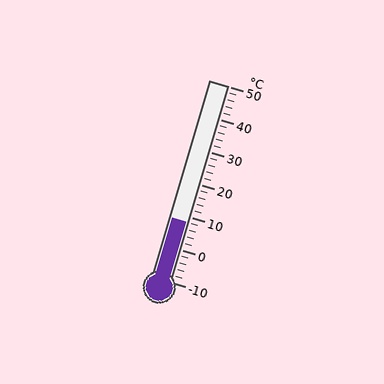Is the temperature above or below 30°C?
The temperature is below 30°C.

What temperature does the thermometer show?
The thermometer shows approximately 8°C.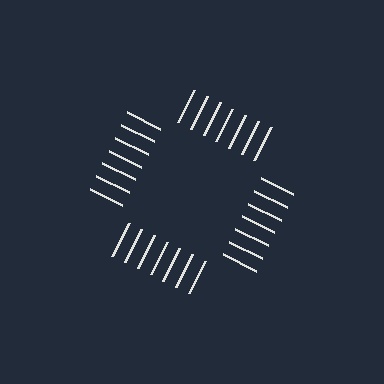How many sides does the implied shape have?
4 sides — the line-ends trace a square.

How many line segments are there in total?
28 — 7 along each of the 4 edges.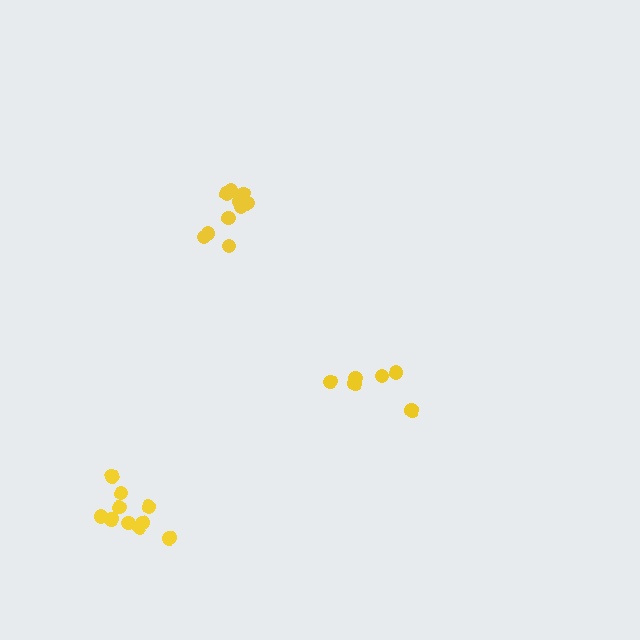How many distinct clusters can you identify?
There are 3 distinct clusters.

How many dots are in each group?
Group 1: 6 dots, Group 2: 10 dots, Group 3: 10 dots (26 total).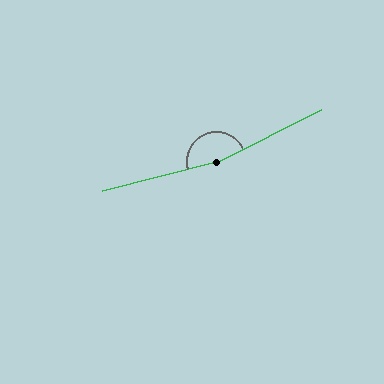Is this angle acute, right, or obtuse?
It is obtuse.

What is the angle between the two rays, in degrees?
Approximately 168 degrees.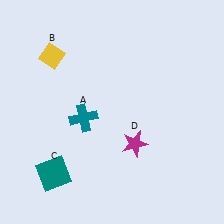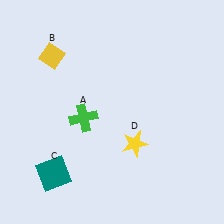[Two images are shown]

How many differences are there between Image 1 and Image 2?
There are 2 differences between the two images.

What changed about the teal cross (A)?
In Image 1, A is teal. In Image 2, it changed to green.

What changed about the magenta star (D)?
In Image 1, D is magenta. In Image 2, it changed to yellow.